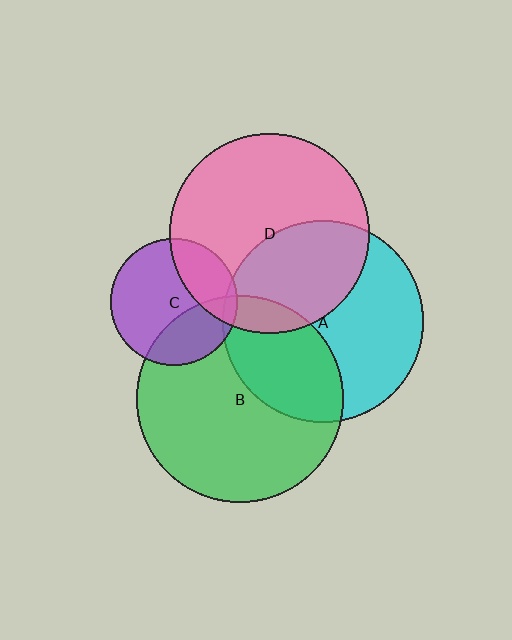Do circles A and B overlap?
Yes.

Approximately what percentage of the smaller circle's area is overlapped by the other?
Approximately 35%.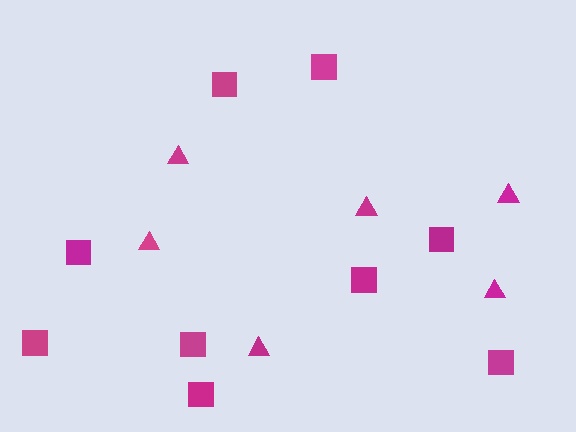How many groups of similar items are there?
There are 2 groups: one group of triangles (6) and one group of squares (9).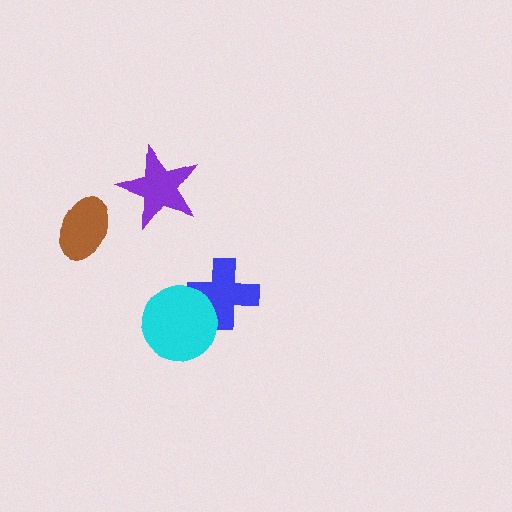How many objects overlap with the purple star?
0 objects overlap with the purple star.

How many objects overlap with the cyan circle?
1 object overlaps with the cyan circle.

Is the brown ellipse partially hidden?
No, no other shape covers it.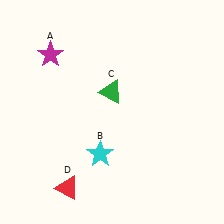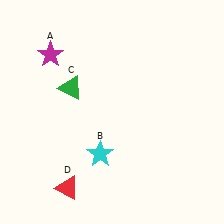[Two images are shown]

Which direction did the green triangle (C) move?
The green triangle (C) moved left.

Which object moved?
The green triangle (C) moved left.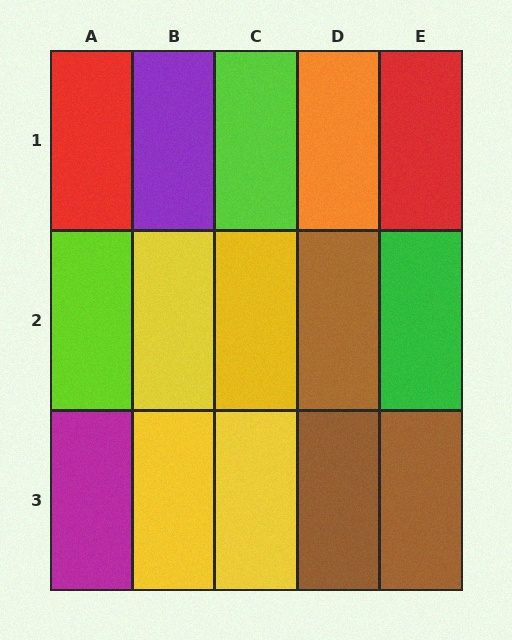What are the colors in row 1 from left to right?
Red, purple, lime, orange, red.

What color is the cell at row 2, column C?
Yellow.